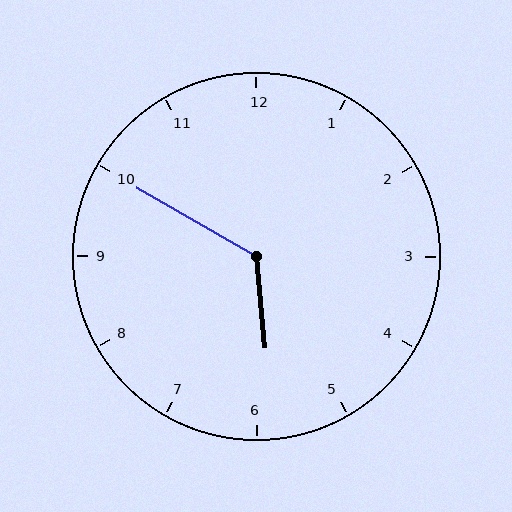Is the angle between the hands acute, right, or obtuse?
It is obtuse.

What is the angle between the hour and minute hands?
Approximately 125 degrees.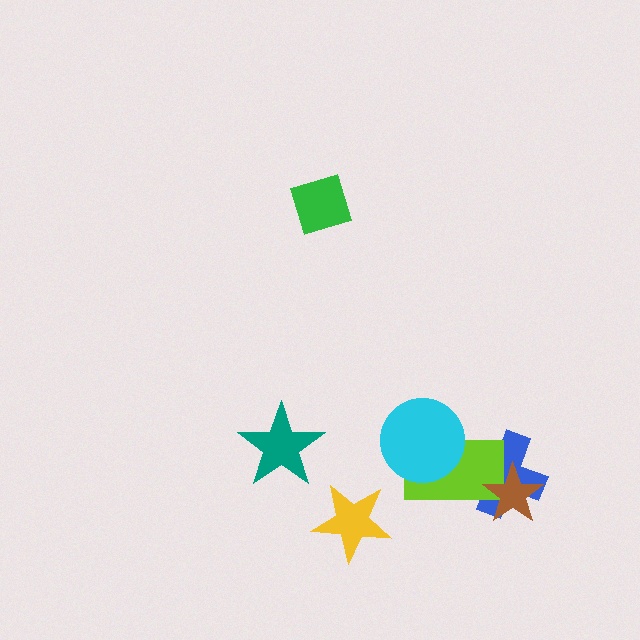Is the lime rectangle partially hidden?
Yes, it is partially covered by another shape.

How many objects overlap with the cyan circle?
1 object overlaps with the cyan circle.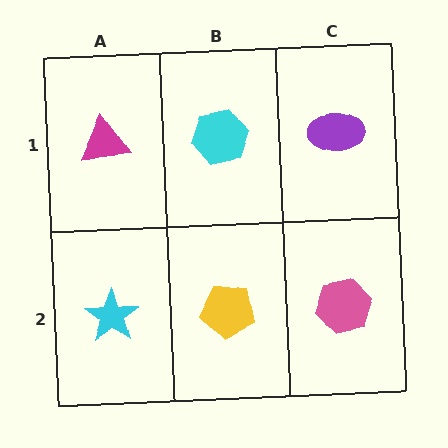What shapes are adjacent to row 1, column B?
A yellow pentagon (row 2, column B), a magenta triangle (row 1, column A), a purple ellipse (row 1, column C).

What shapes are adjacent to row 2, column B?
A cyan hexagon (row 1, column B), a cyan star (row 2, column A), a pink hexagon (row 2, column C).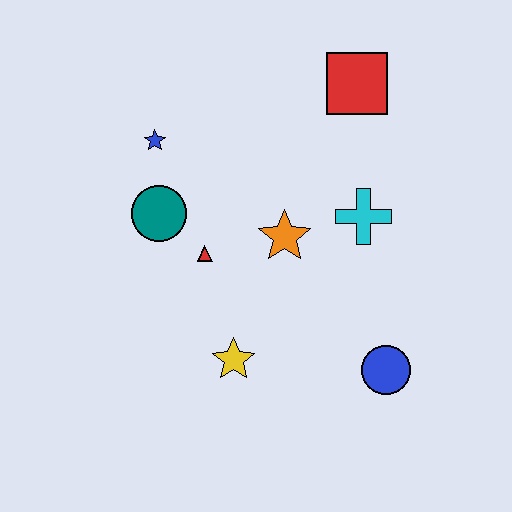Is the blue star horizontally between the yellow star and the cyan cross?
No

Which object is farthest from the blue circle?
The blue star is farthest from the blue circle.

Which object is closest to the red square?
The cyan cross is closest to the red square.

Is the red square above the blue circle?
Yes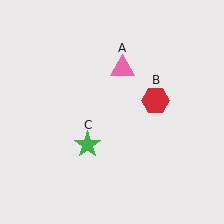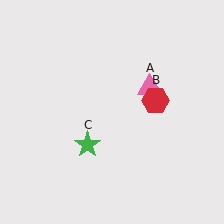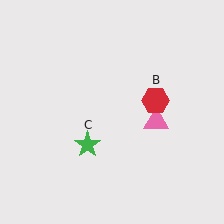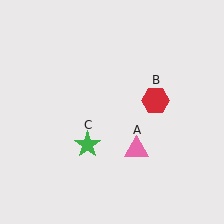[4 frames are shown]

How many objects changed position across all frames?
1 object changed position: pink triangle (object A).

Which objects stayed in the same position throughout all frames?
Red hexagon (object B) and green star (object C) remained stationary.